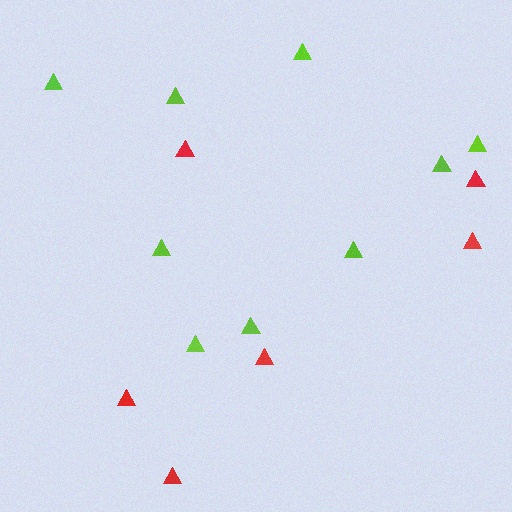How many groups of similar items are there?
There are 2 groups: one group of lime triangles (9) and one group of red triangles (6).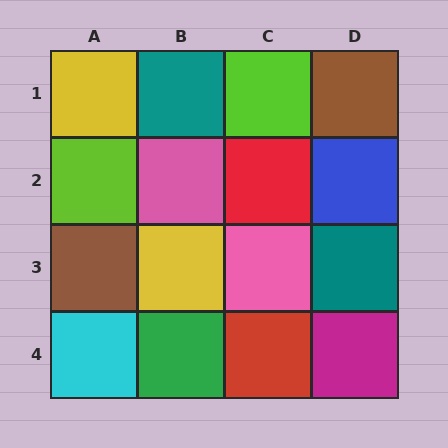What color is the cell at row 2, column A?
Lime.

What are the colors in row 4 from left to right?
Cyan, green, red, magenta.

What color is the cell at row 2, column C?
Red.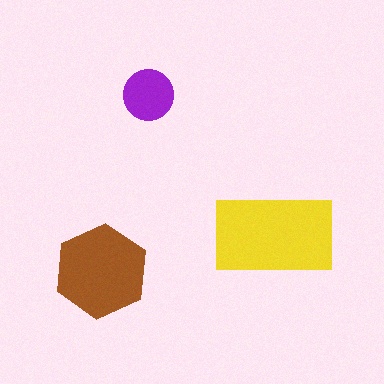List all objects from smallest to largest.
The purple circle, the brown hexagon, the yellow rectangle.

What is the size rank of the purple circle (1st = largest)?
3rd.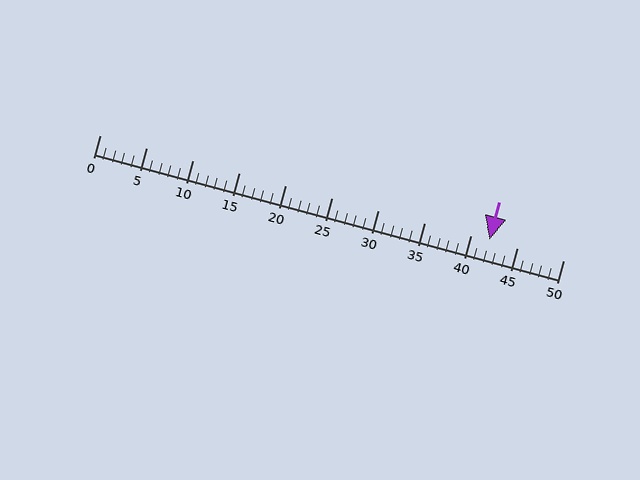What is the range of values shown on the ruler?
The ruler shows values from 0 to 50.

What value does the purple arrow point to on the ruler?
The purple arrow points to approximately 42.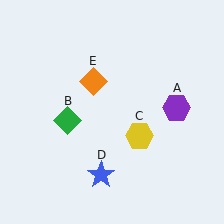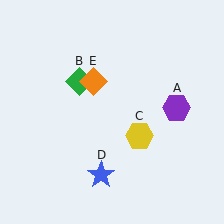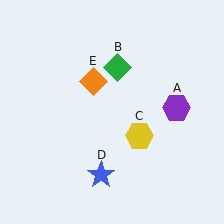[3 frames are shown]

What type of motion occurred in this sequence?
The green diamond (object B) rotated clockwise around the center of the scene.